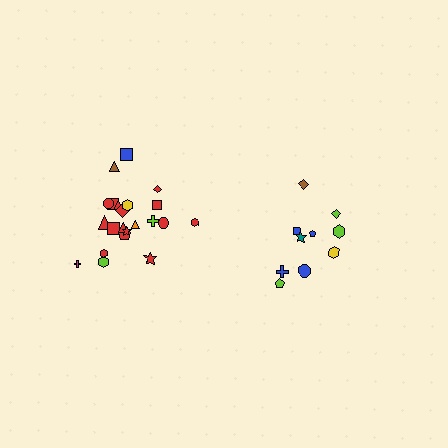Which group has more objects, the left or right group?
The left group.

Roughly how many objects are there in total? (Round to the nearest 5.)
Roughly 30 objects in total.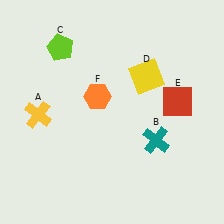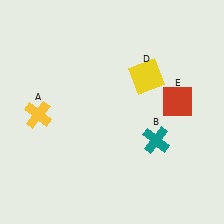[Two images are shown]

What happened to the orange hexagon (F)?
The orange hexagon (F) was removed in Image 2. It was in the top-left area of Image 1.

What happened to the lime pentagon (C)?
The lime pentagon (C) was removed in Image 2. It was in the top-left area of Image 1.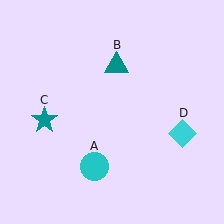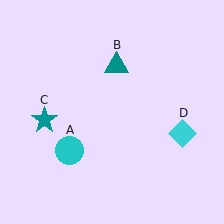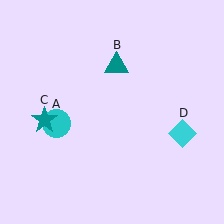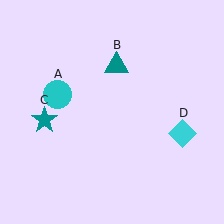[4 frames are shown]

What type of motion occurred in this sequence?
The cyan circle (object A) rotated clockwise around the center of the scene.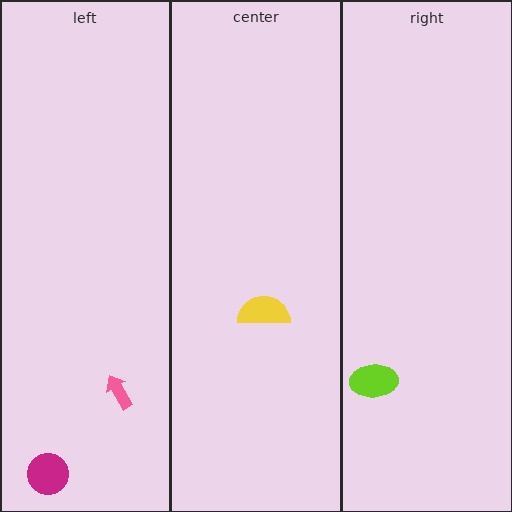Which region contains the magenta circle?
The left region.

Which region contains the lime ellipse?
The right region.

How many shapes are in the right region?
1.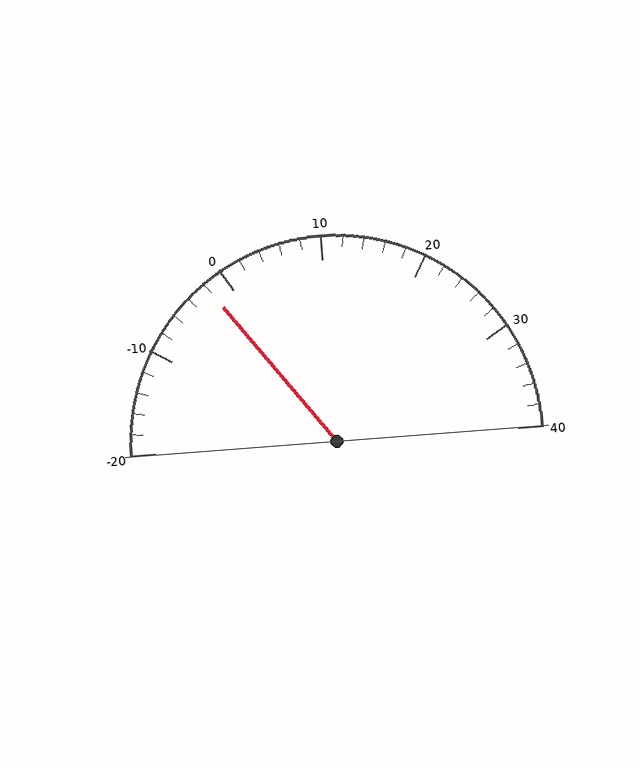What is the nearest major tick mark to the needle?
The nearest major tick mark is 0.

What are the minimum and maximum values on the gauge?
The gauge ranges from -20 to 40.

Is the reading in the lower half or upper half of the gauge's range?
The reading is in the lower half of the range (-20 to 40).